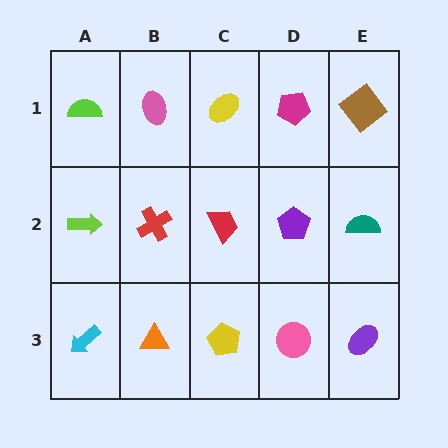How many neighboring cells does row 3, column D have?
3.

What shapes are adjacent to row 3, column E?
A teal semicircle (row 2, column E), a pink circle (row 3, column D).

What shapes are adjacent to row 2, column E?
A brown diamond (row 1, column E), a purple ellipse (row 3, column E), a purple pentagon (row 2, column D).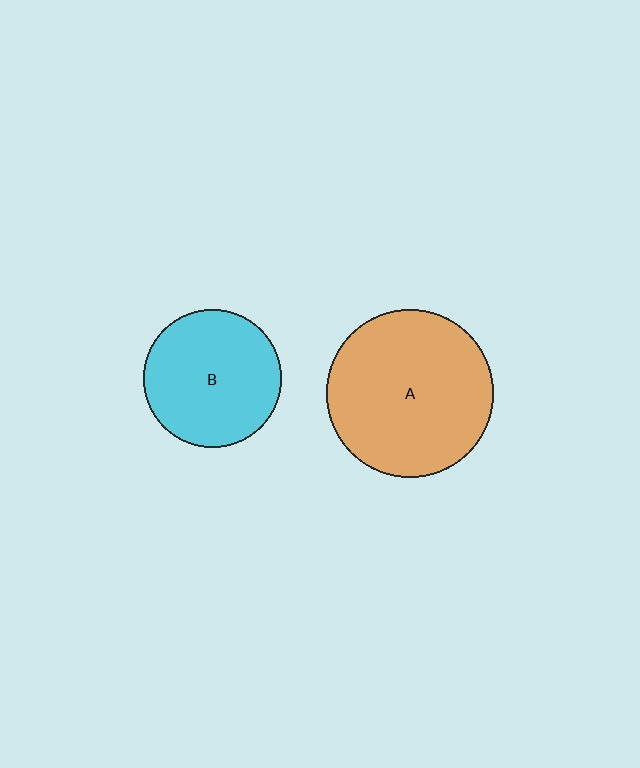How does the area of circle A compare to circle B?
Approximately 1.5 times.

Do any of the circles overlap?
No, none of the circles overlap.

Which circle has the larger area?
Circle A (orange).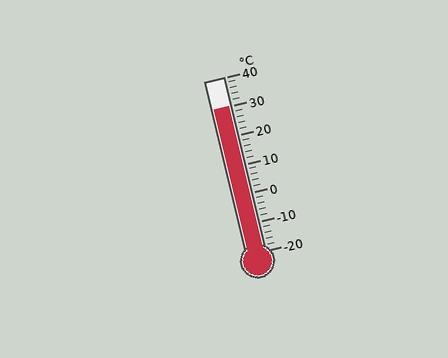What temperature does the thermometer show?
The thermometer shows approximately 30°C.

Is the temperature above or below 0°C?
The temperature is above 0°C.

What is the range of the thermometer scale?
The thermometer scale ranges from -20°C to 40°C.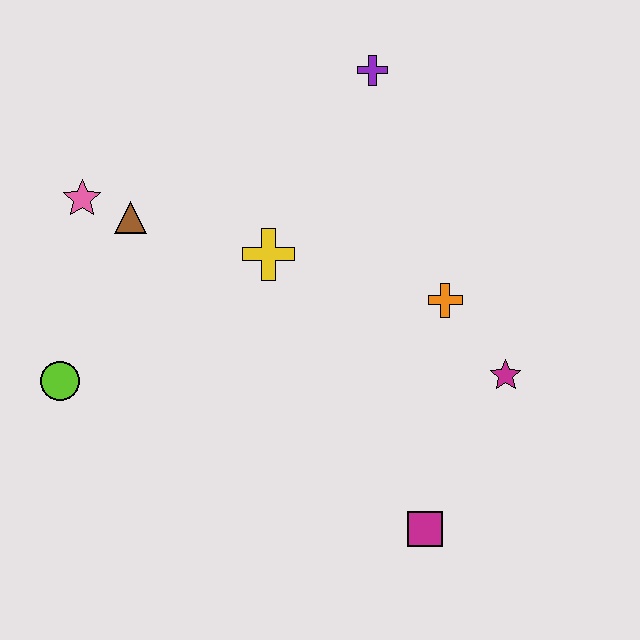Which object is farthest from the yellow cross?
The magenta square is farthest from the yellow cross.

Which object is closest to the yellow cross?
The brown triangle is closest to the yellow cross.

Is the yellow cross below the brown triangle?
Yes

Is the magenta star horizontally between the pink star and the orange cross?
No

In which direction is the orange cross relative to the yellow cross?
The orange cross is to the right of the yellow cross.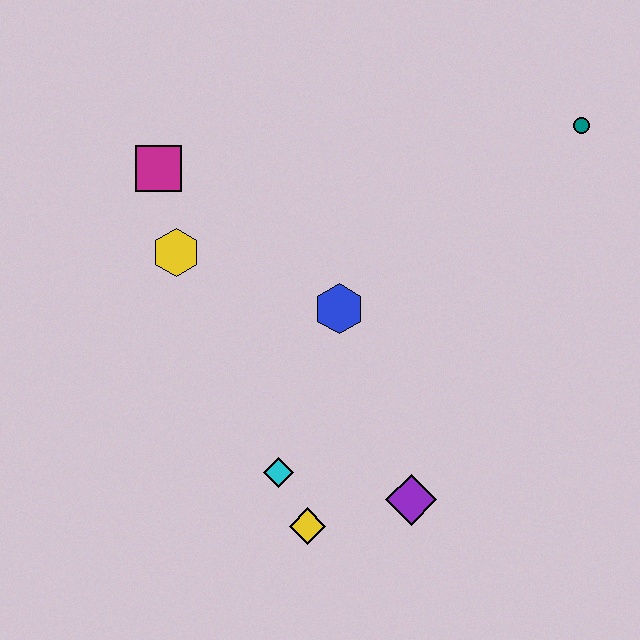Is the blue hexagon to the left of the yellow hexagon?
No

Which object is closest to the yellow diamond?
The cyan diamond is closest to the yellow diamond.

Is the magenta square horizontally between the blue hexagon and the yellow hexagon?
No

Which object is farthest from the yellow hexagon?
The teal circle is farthest from the yellow hexagon.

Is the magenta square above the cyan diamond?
Yes